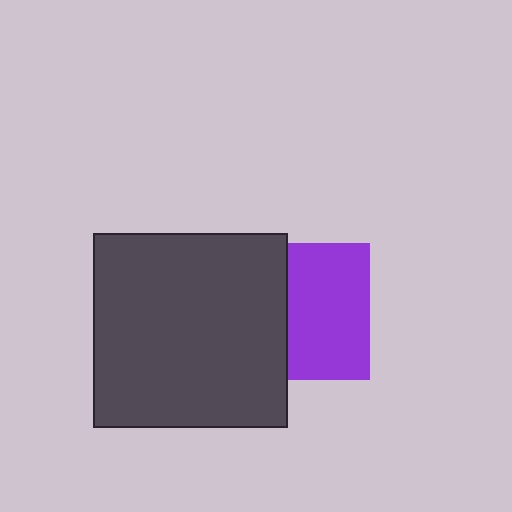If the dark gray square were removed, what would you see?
You would see the complete purple square.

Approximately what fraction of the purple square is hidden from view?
Roughly 40% of the purple square is hidden behind the dark gray square.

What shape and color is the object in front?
The object in front is a dark gray square.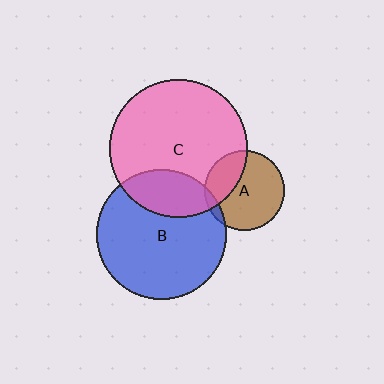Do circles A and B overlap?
Yes.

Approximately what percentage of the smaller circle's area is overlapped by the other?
Approximately 5%.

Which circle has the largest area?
Circle C (pink).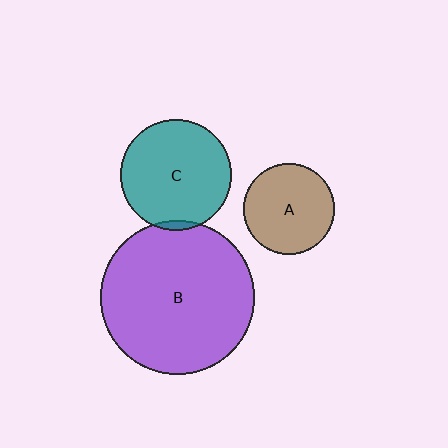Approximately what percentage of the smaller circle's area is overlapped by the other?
Approximately 5%.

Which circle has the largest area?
Circle B (purple).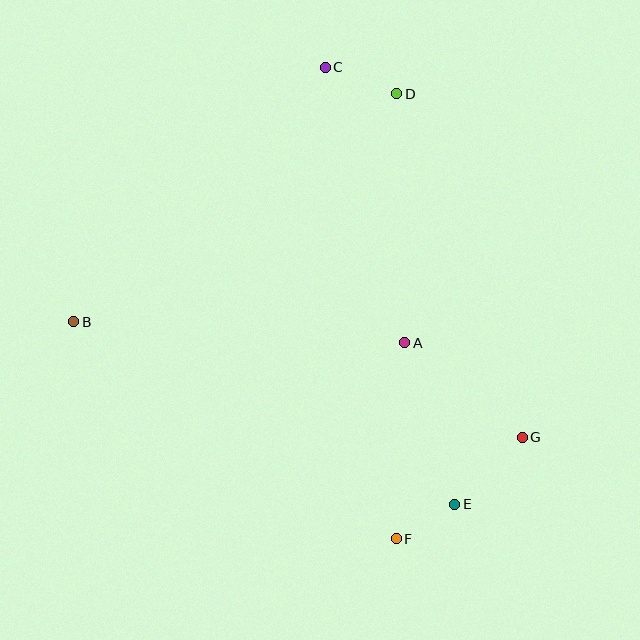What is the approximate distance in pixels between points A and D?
The distance between A and D is approximately 249 pixels.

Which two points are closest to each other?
Points E and F are closest to each other.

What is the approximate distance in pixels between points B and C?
The distance between B and C is approximately 357 pixels.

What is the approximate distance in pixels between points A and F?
The distance between A and F is approximately 196 pixels.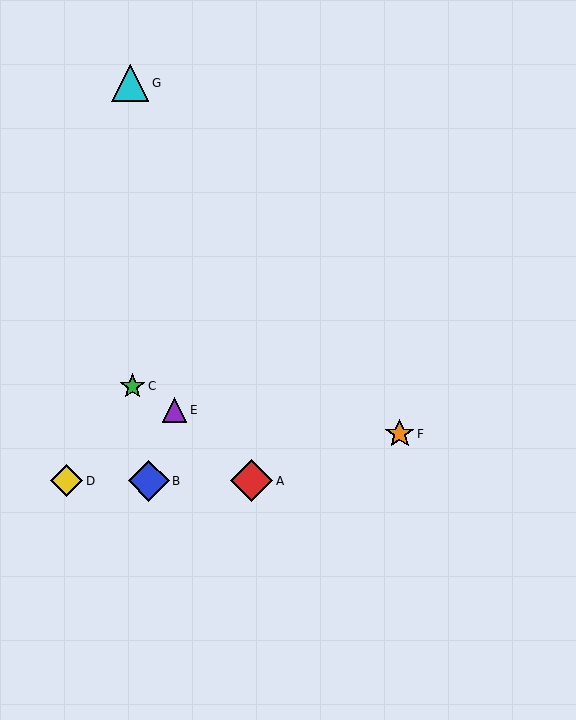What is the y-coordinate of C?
Object C is at y≈386.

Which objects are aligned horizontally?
Objects A, B, D are aligned horizontally.